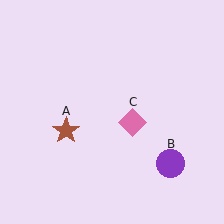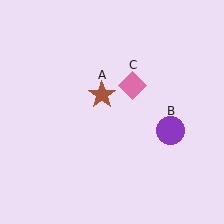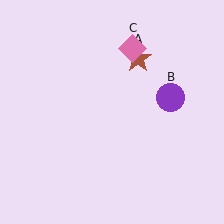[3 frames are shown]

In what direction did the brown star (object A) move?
The brown star (object A) moved up and to the right.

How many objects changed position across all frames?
3 objects changed position: brown star (object A), purple circle (object B), pink diamond (object C).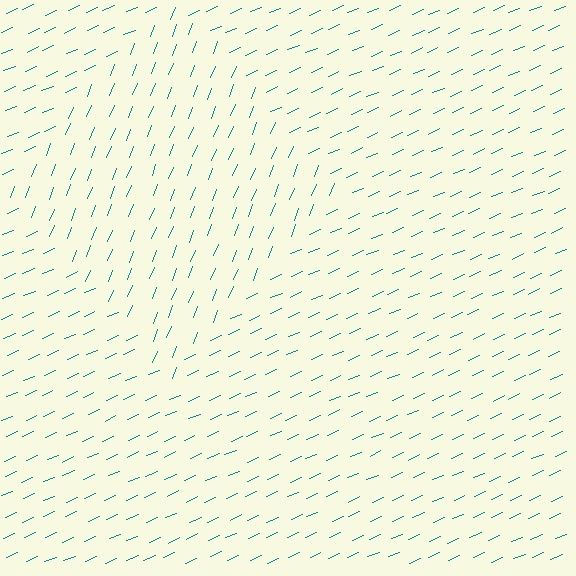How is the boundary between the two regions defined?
The boundary is defined purely by a change in line orientation (approximately 45 degrees difference). All lines are the same color and thickness.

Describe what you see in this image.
The image is filled with small teal line segments. A diamond region in the image has lines oriented differently from the surrounding lines, creating a visible texture boundary.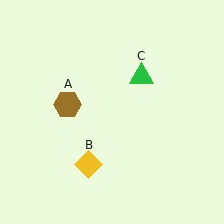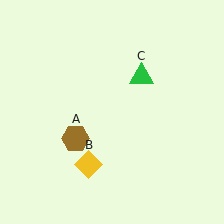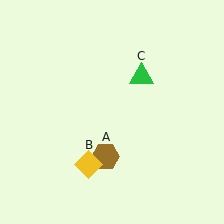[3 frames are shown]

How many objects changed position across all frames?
1 object changed position: brown hexagon (object A).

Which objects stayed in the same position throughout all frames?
Yellow diamond (object B) and green triangle (object C) remained stationary.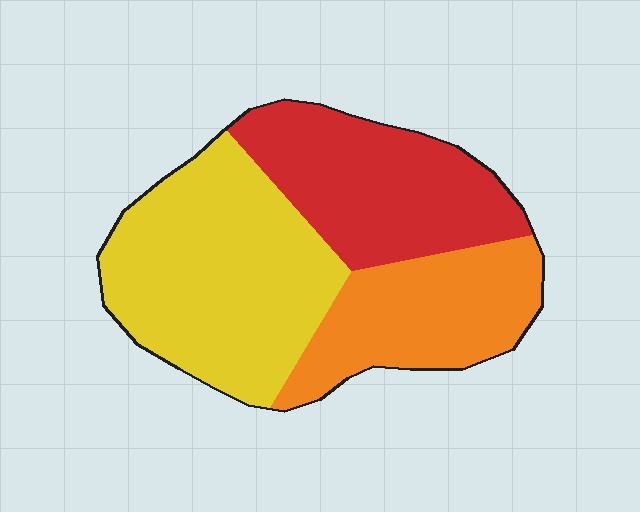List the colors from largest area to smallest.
From largest to smallest: yellow, red, orange.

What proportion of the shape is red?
Red covers around 30% of the shape.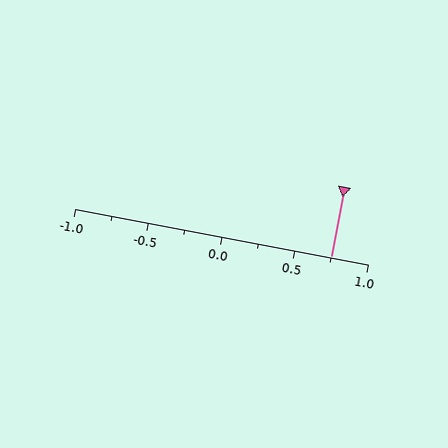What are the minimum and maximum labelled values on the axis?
The axis runs from -1.0 to 1.0.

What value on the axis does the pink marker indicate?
The marker indicates approximately 0.75.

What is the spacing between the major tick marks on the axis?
The major ticks are spaced 0.5 apart.